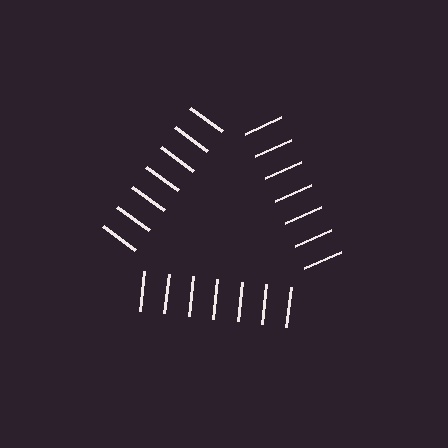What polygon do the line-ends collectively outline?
An illusory triangle — the line segments terminate on its edges but no continuous stroke is drawn.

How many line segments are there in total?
21 — 7 along each of the 3 edges.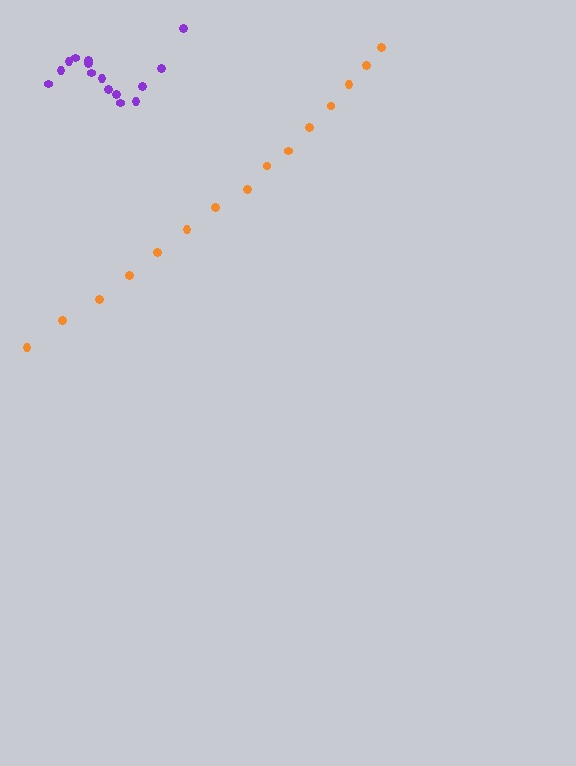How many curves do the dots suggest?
There are 2 distinct paths.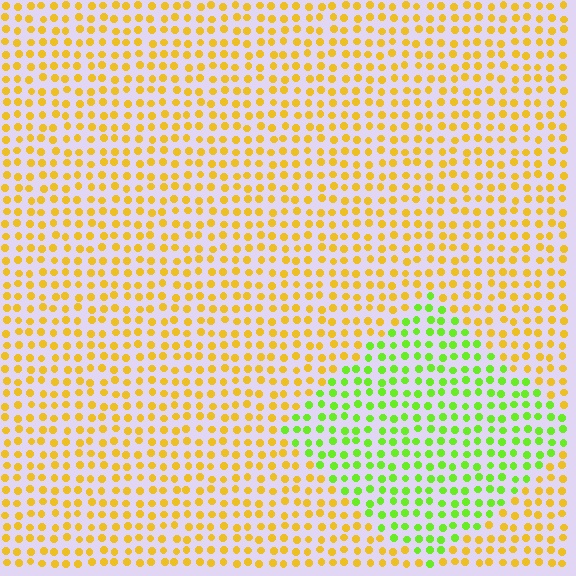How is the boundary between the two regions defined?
The boundary is defined purely by a slight shift in hue (about 53 degrees). Spacing, size, and orientation are identical on both sides.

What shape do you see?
I see a diamond.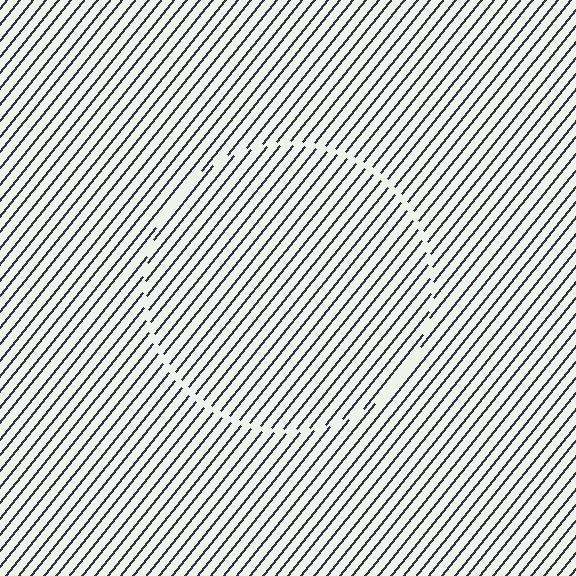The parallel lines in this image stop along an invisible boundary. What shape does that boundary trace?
An illusory circle. The interior of the shape contains the same grating, shifted by half a period — the contour is defined by the phase discontinuity where line-ends from the inner and outer gratings abut.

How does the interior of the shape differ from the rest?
The interior of the shape contains the same grating, shifted by half a period — the contour is defined by the phase discontinuity where line-ends from the inner and outer gratings abut.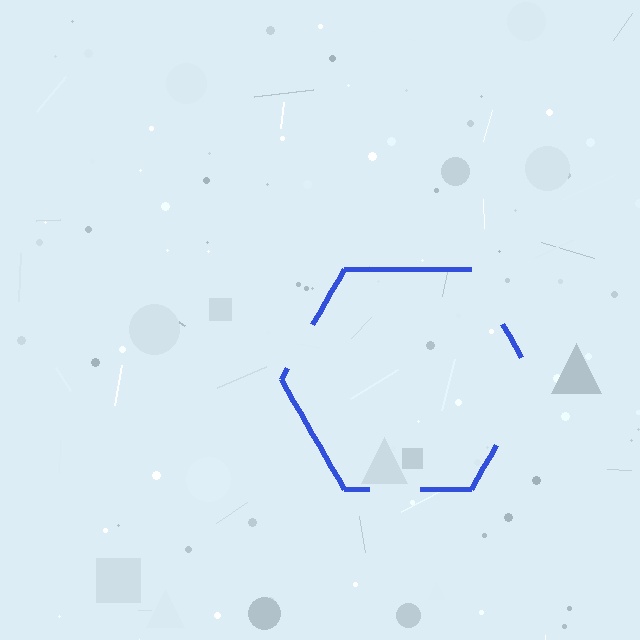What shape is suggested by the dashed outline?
The dashed outline suggests a hexagon.